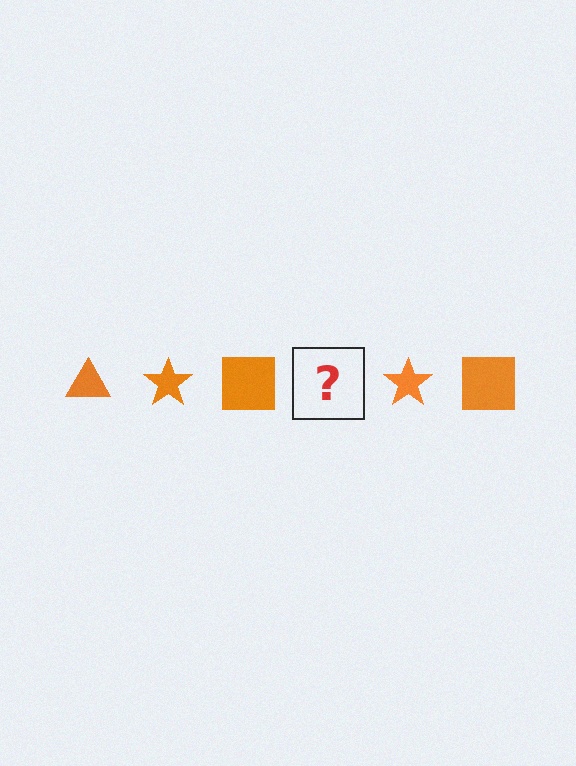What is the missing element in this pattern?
The missing element is an orange triangle.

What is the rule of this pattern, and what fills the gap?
The rule is that the pattern cycles through triangle, star, square shapes in orange. The gap should be filled with an orange triangle.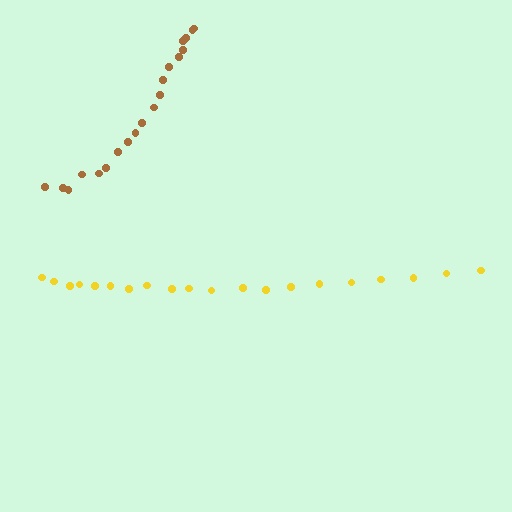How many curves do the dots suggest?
There are 2 distinct paths.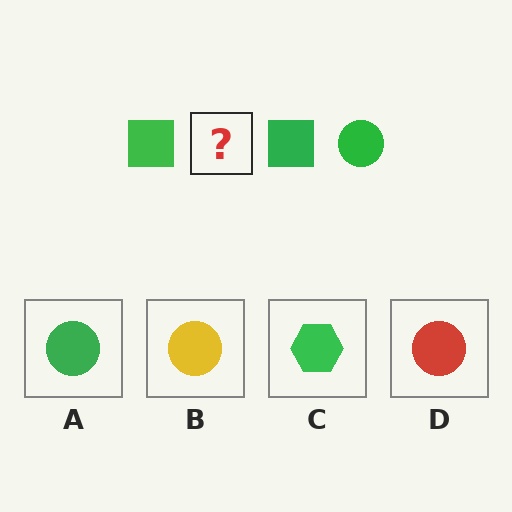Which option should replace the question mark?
Option A.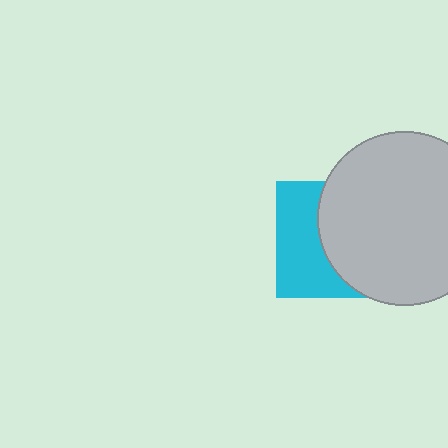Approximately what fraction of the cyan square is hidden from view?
Roughly 56% of the cyan square is hidden behind the light gray circle.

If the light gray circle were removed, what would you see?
You would see the complete cyan square.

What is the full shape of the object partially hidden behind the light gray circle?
The partially hidden object is a cyan square.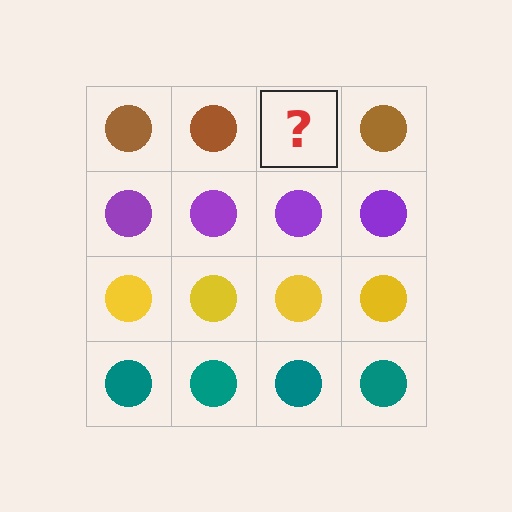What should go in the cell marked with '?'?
The missing cell should contain a brown circle.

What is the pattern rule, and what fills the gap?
The rule is that each row has a consistent color. The gap should be filled with a brown circle.